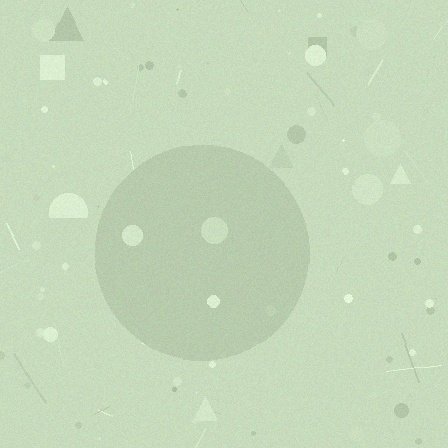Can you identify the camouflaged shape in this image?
The camouflaged shape is a circle.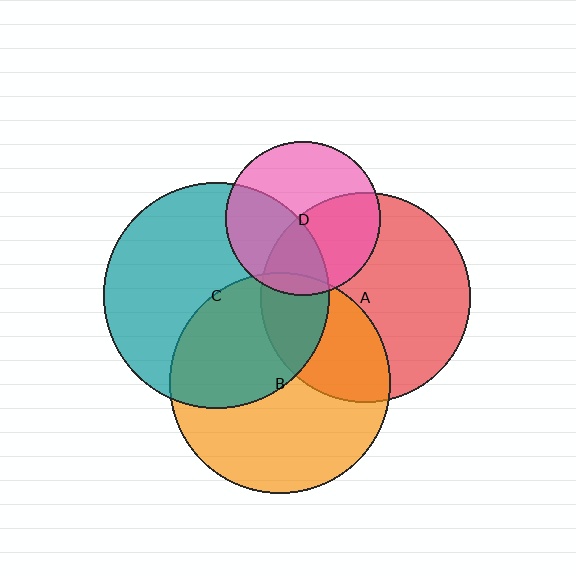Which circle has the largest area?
Circle C (teal).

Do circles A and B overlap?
Yes.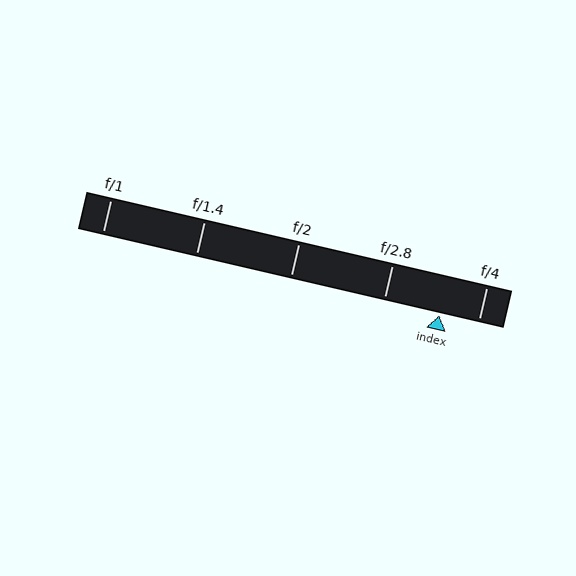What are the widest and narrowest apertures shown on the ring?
The widest aperture shown is f/1 and the narrowest is f/4.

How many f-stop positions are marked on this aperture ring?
There are 5 f-stop positions marked.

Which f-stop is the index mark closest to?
The index mark is closest to f/4.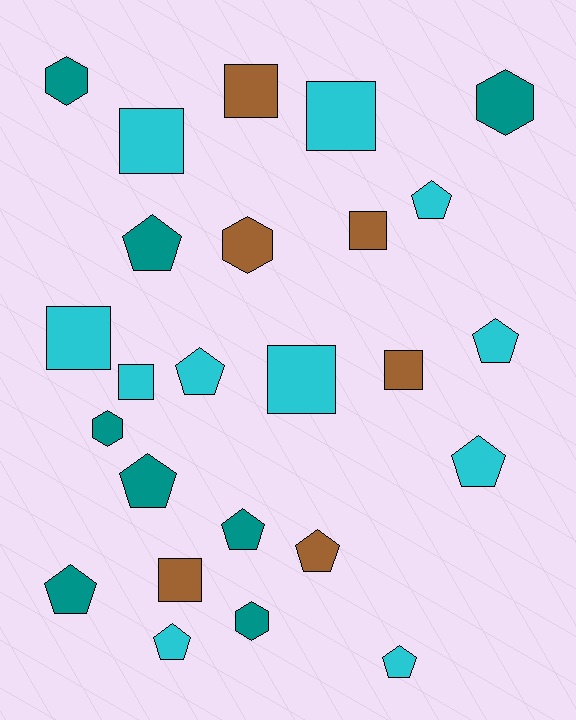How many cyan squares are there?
There are 5 cyan squares.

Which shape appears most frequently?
Pentagon, with 11 objects.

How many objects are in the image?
There are 25 objects.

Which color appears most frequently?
Cyan, with 11 objects.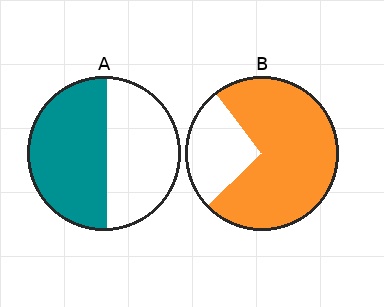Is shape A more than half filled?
Roughly half.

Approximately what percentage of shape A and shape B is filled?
A is approximately 50% and B is approximately 75%.